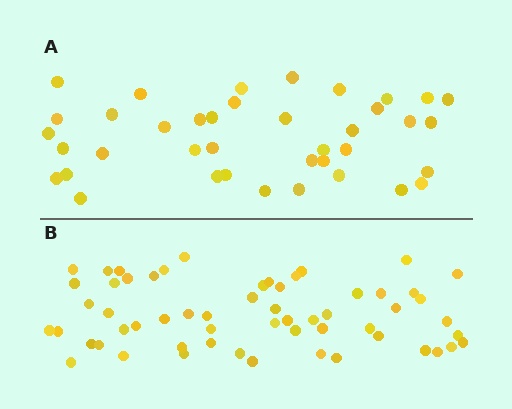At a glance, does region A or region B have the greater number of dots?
Region B (the bottom region) has more dots.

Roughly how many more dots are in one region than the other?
Region B has approximately 20 more dots than region A.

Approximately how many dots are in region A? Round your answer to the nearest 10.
About 40 dots. (The exact count is 39, which rounds to 40.)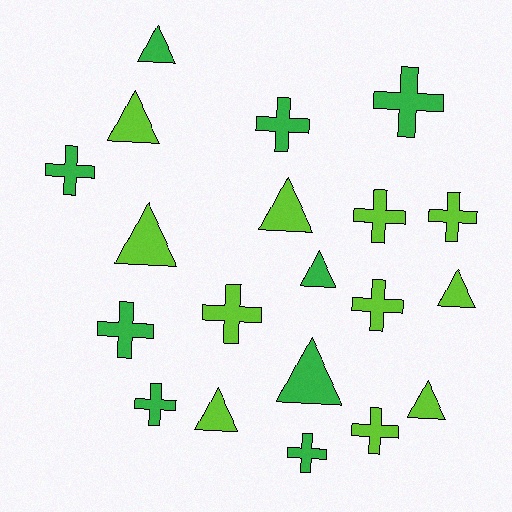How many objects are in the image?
There are 20 objects.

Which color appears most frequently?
Lime, with 11 objects.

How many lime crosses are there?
There are 5 lime crosses.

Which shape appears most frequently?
Cross, with 11 objects.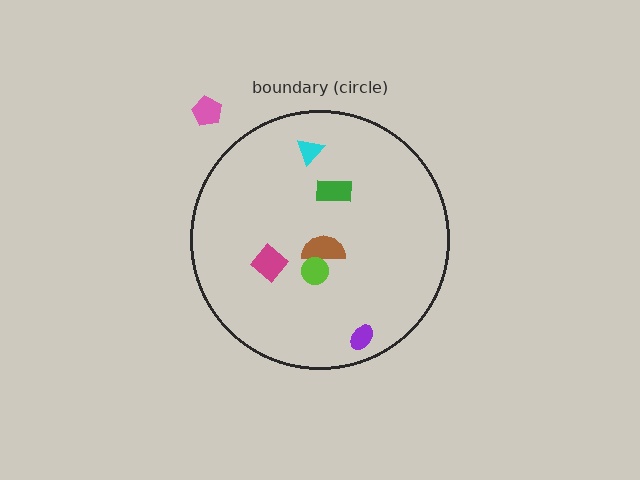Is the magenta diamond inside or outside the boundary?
Inside.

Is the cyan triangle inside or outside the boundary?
Inside.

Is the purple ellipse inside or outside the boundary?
Inside.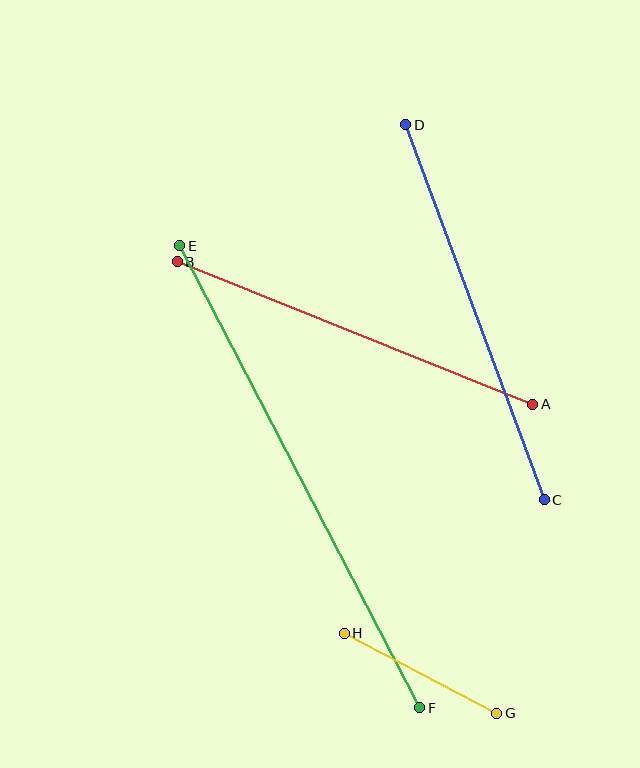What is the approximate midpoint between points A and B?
The midpoint is at approximately (355, 333) pixels.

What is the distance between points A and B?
The distance is approximately 383 pixels.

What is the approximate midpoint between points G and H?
The midpoint is at approximately (421, 673) pixels.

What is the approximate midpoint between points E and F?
The midpoint is at approximately (300, 477) pixels.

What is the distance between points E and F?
The distance is approximately 521 pixels.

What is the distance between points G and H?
The distance is approximately 172 pixels.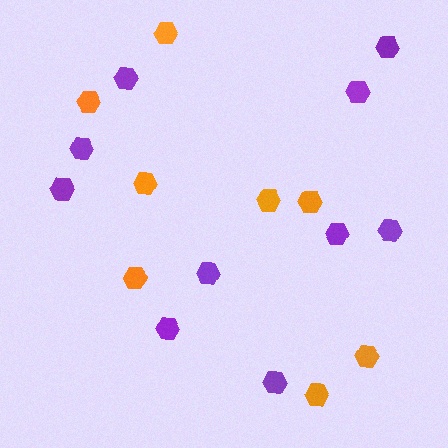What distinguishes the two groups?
There are 2 groups: one group of purple hexagons (10) and one group of orange hexagons (8).